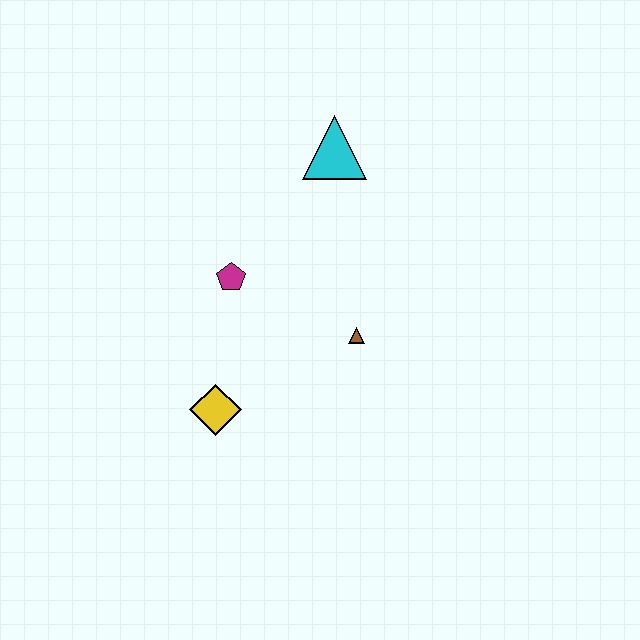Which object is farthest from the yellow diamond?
The cyan triangle is farthest from the yellow diamond.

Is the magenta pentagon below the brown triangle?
No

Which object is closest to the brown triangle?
The magenta pentagon is closest to the brown triangle.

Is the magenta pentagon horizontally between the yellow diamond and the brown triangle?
Yes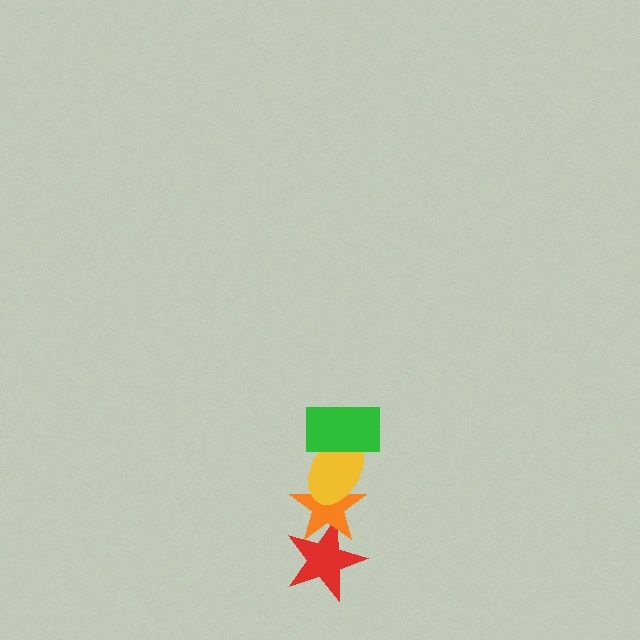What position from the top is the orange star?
The orange star is 3rd from the top.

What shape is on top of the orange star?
The yellow ellipse is on top of the orange star.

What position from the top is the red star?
The red star is 4th from the top.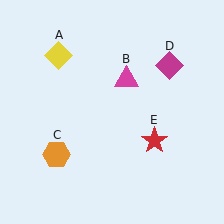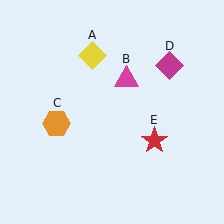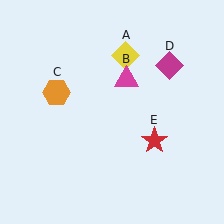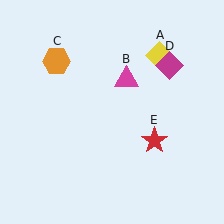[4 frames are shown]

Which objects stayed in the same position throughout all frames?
Magenta triangle (object B) and magenta diamond (object D) and red star (object E) remained stationary.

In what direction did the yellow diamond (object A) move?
The yellow diamond (object A) moved right.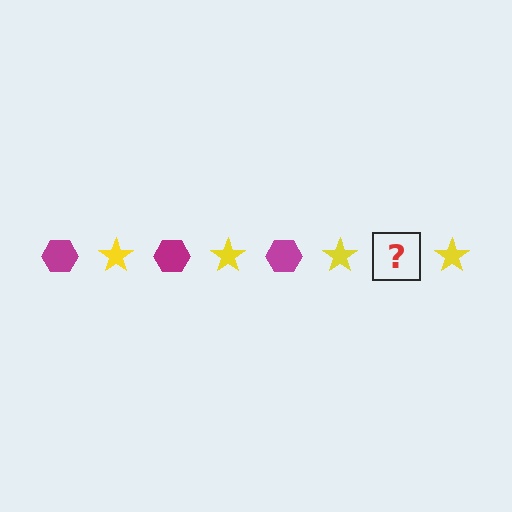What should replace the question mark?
The question mark should be replaced with a magenta hexagon.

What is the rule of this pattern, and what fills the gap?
The rule is that the pattern alternates between magenta hexagon and yellow star. The gap should be filled with a magenta hexagon.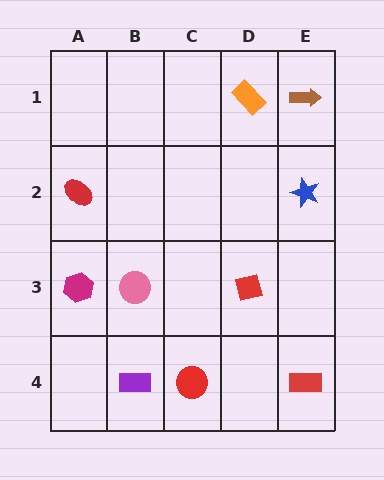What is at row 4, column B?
A purple rectangle.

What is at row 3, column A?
A magenta hexagon.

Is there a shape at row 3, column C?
No, that cell is empty.